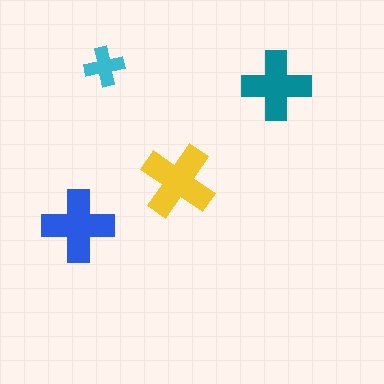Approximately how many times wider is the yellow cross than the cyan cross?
About 2 times wider.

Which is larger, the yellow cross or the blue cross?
The yellow one.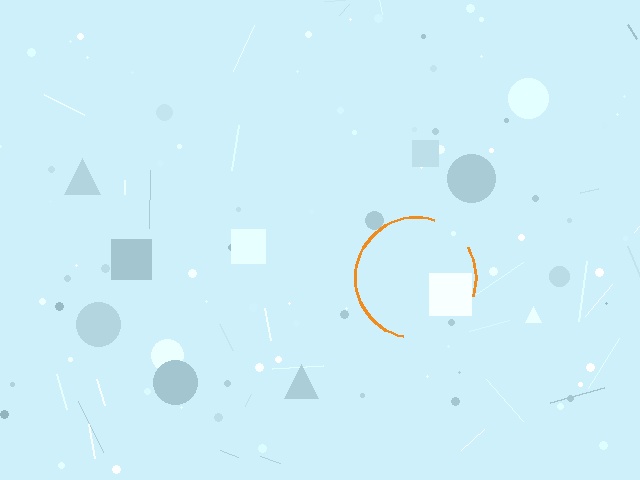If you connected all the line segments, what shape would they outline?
They would outline a circle.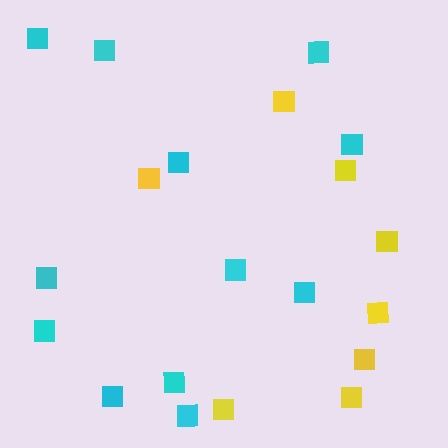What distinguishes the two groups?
There are 2 groups: one group of yellow squares (8) and one group of cyan squares (12).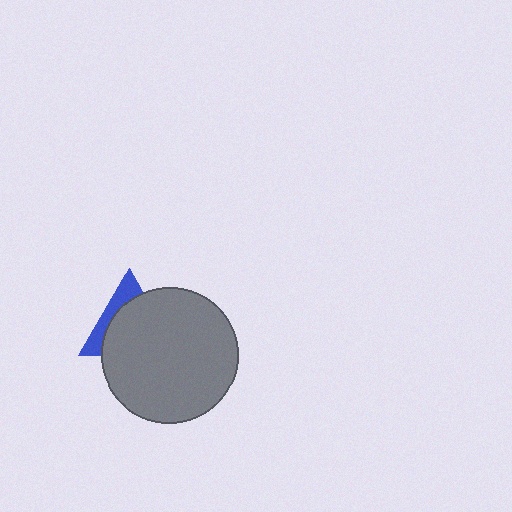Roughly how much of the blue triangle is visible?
A small part of it is visible (roughly 30%).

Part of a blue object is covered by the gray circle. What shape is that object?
It is a triangle.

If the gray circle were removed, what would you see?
You would see the complete blue triangle.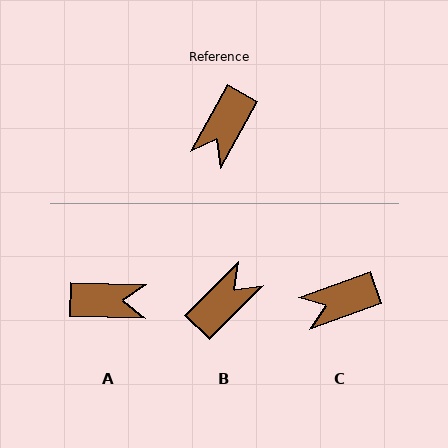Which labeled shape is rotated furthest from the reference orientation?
B, about 165 degrees away.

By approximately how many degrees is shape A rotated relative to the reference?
Approximately 118 degrees counter-clockwise.